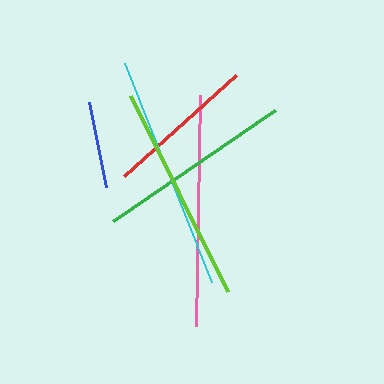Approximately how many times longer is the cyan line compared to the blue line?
The cyan line is approximately 2.7 times the length of the blue line.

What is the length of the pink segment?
The pink segment is approximately 231 pixels long.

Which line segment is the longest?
The cyan line is the longest at approximately 236 pixels.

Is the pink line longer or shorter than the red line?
The pink line is longer than the red line.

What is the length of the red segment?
The red segment is approximately 151 pixels long.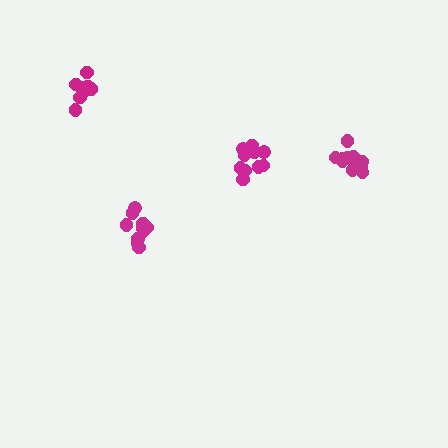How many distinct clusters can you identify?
There are 4 distinct clusters.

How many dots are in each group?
Group 1: 11 dots, Group 2: 10 dots, Group 3: 13 dots, Group 4: 8 dots (42 total).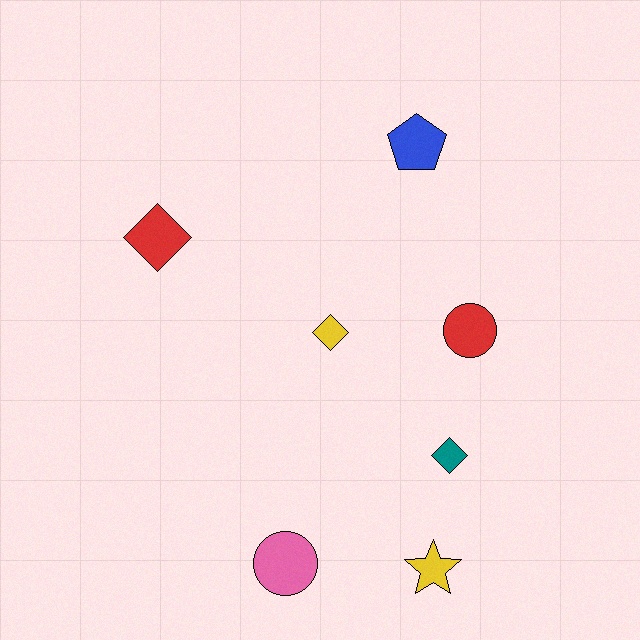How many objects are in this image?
There are 7 objects.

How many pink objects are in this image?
There is 1 pink object.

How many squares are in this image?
There are no squares.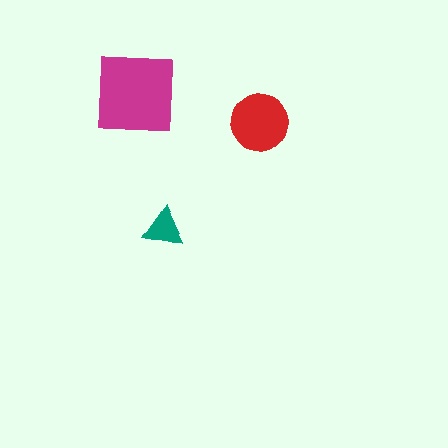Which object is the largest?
The magenta square.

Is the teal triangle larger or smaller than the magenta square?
Smaller.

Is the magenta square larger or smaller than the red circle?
Larger.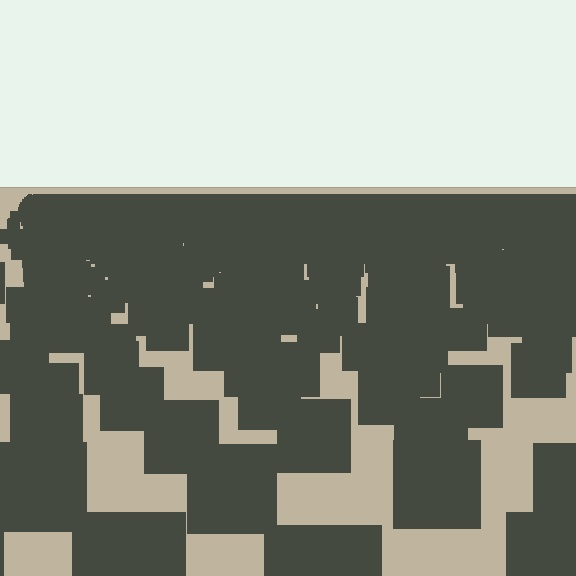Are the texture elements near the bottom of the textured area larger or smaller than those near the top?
Larger. Near the bottom, elements are closer to the viewer and appear at a bigger on-screen size.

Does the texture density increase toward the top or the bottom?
Density increases toward the top.